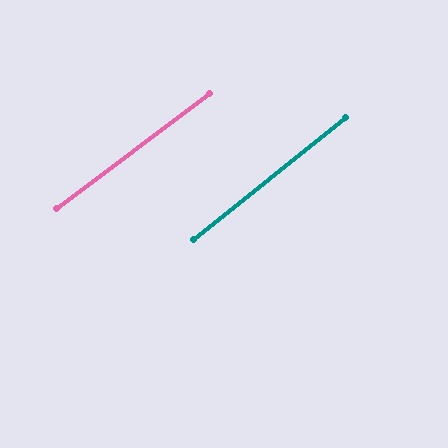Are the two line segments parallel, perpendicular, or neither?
Parallel — their directions differ by only 1.5°.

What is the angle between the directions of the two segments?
Approximately 2 degrees.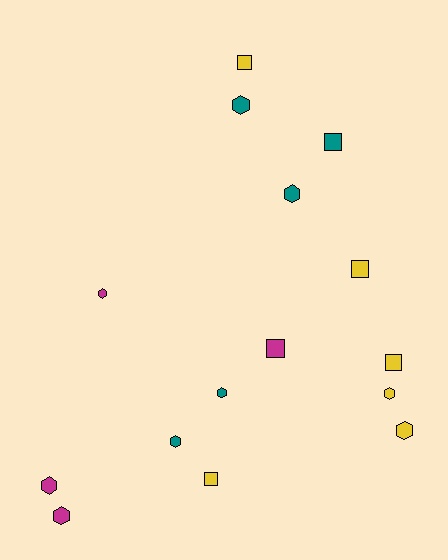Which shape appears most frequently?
Hexagon, with 9 objects.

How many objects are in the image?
There are 15 objects.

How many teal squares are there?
There is 1 teal square.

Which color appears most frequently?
Yellow, with 6 objects.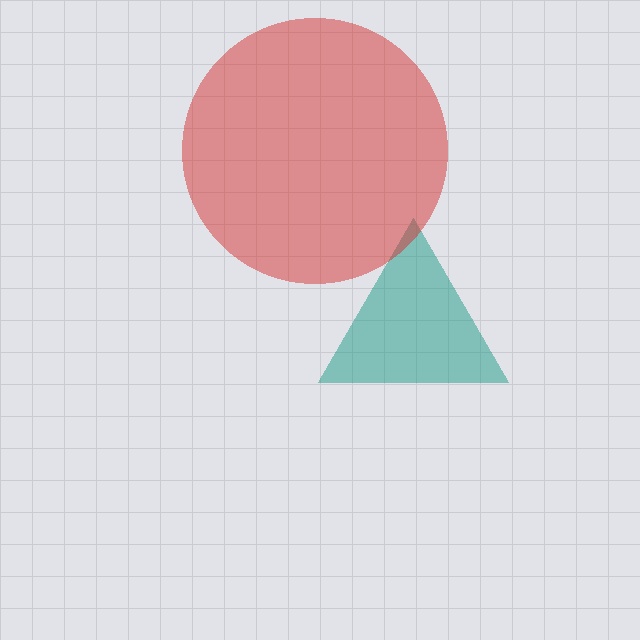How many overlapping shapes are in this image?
There are 2 overlapping shapes in the image.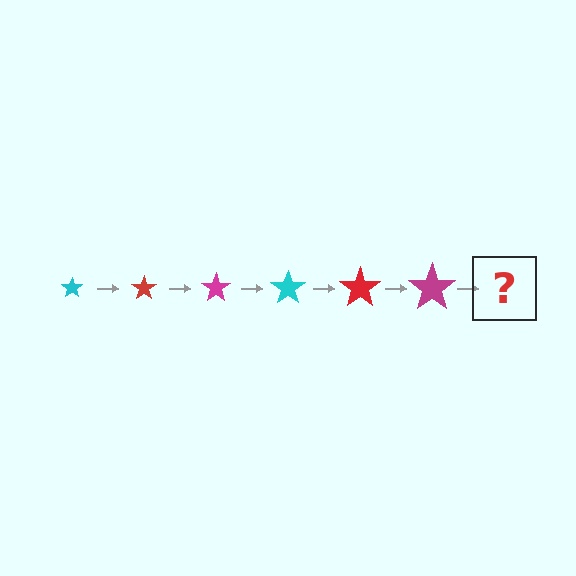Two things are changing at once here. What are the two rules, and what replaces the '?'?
The two rules are that the star grows larger each step and the color cycles through cyan, red, and magenta. The '?' should be a cyan star, larger than the previous one.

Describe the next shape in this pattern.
It should be a cyan star, larger than the previous one.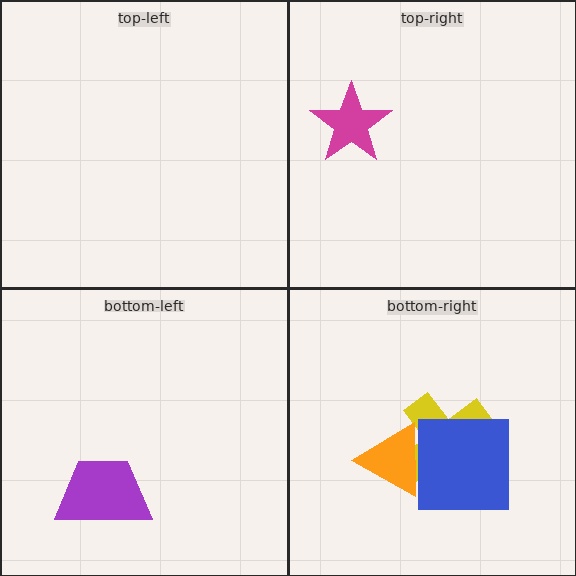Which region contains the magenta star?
The top-right region.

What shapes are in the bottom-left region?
The purple trapezoid.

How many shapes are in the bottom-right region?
3.